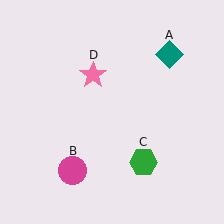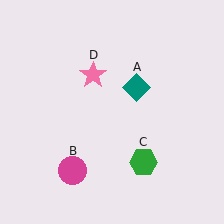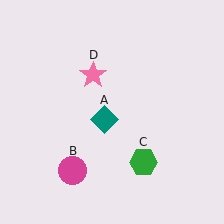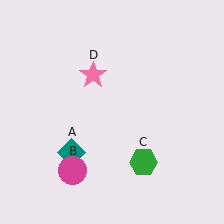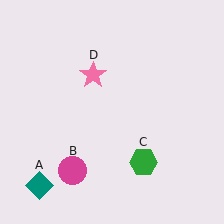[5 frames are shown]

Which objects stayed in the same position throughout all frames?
Magenta circle (object B) and green hexagon (object C) and pink star (object D) remained stationary.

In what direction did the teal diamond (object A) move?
The teal diamond (object A) moved down and to the left.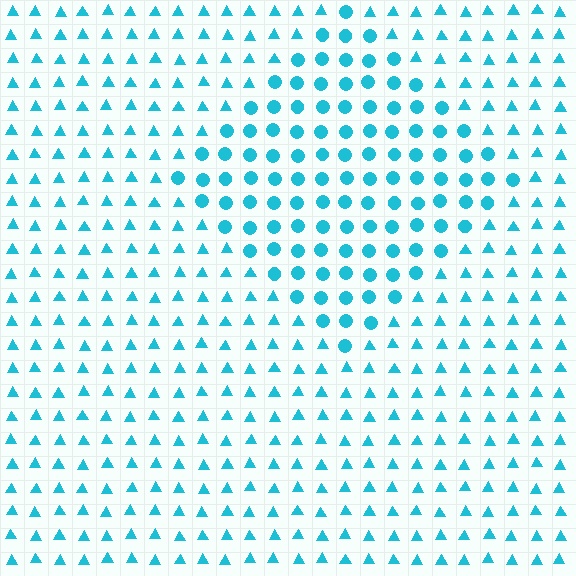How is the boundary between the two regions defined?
The boundary is defined by a change in element shape: circles inside vs. triangles outside. All elements share the same color and spacing.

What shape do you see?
I see a diamond.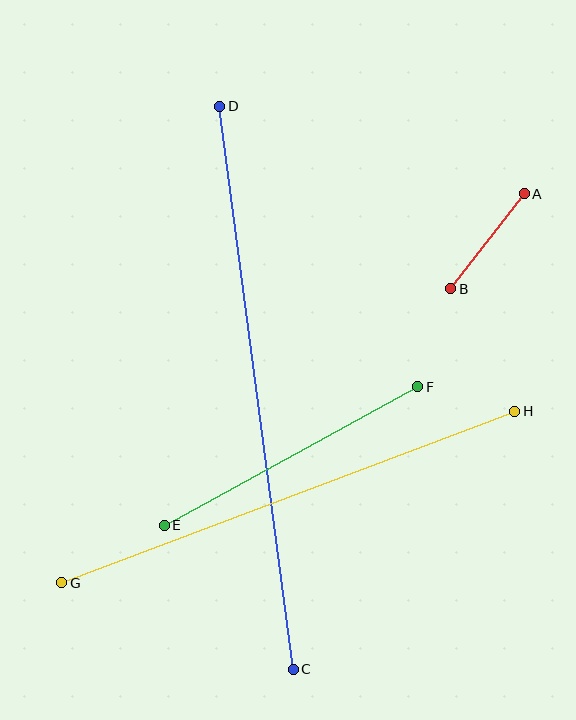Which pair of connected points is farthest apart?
Points C and D are farthest apart.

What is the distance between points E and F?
The distance is approximately 289 pixels.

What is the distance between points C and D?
The distance is approximately 568 pixels.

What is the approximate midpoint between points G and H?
The midpoint is at approximately (288, 497) pixels.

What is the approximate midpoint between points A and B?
The midpoint is at approximately (487, 241) pixels.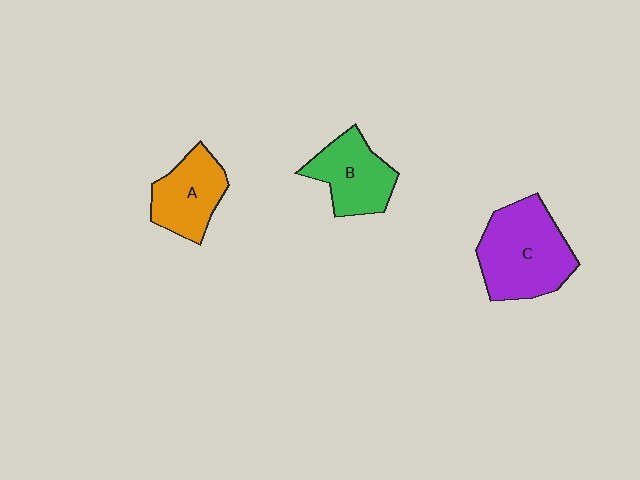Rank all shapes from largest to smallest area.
From largest to smallest: C (purple), B (green), A (orange).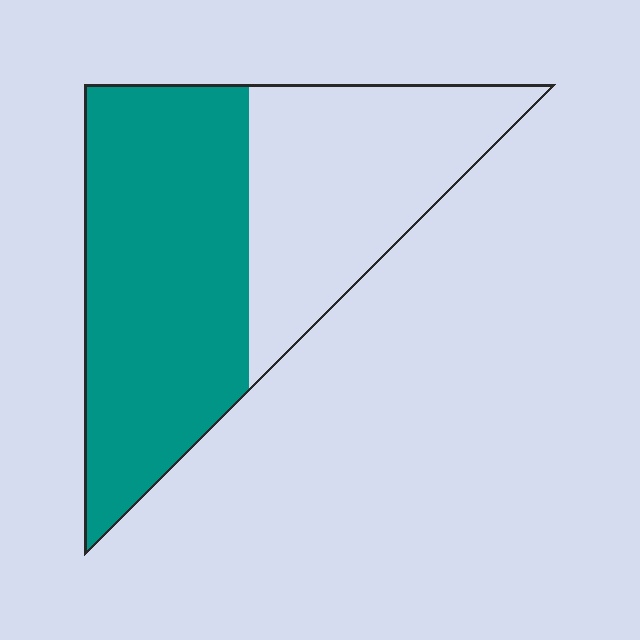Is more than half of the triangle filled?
Yes.